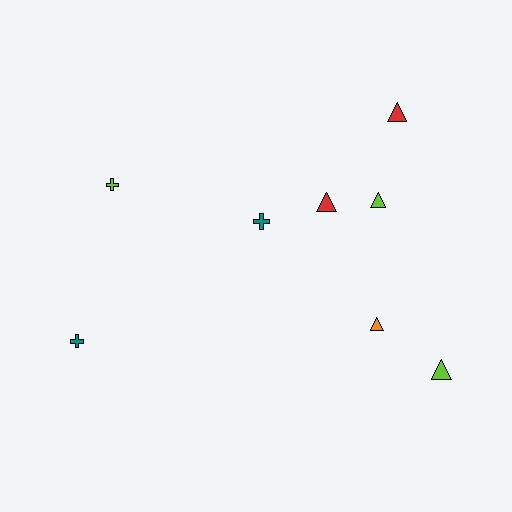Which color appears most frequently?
Lime, with 3 objects.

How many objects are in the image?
There are 8 objects.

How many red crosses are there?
There are no red crosses.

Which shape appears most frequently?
Triangle, with 5 objects.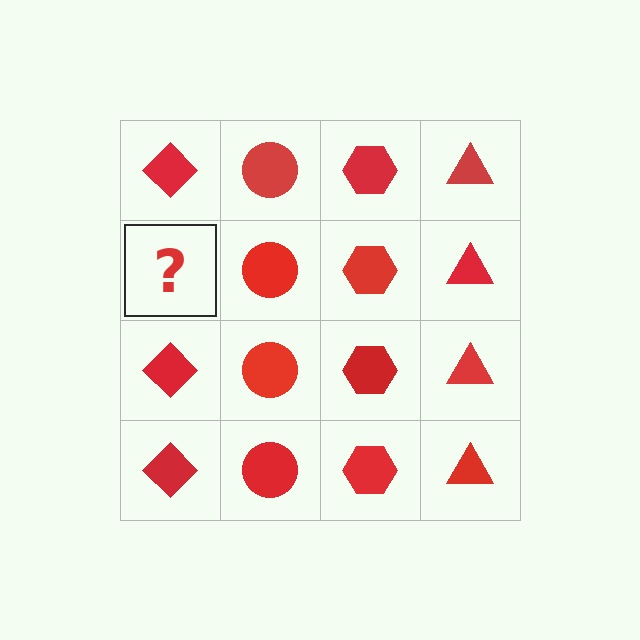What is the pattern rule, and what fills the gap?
The rule is that each column has a consistent shape. The gap should be filled with a red diamond.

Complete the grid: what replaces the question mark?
The question mark should be replaced with a red diamond.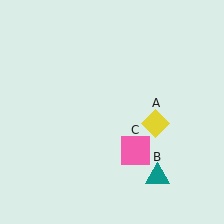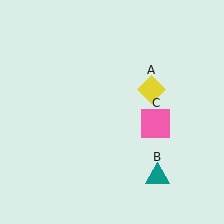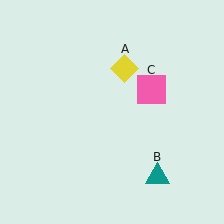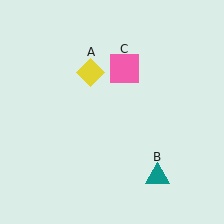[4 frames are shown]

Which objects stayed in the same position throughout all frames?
Teal triangle (object B) remained stationary.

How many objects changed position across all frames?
2 objects changed position: yellow diamond (object A), pink square (object C).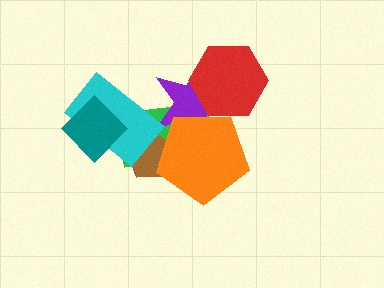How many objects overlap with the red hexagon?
2 objects overlap with the red hexagon.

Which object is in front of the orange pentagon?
The red hexagon is in front of the orange pentagon.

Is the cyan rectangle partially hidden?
Yes, it is partially covered by another shape.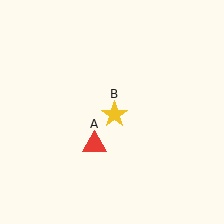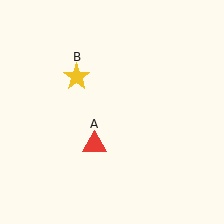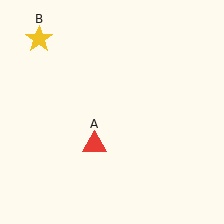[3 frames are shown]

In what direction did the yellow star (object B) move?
The yellow star (object B) moved up and to the left.